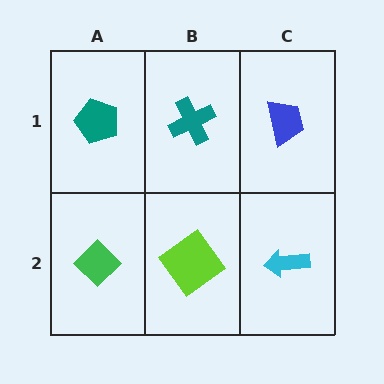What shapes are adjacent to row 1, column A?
A green diamond (row 2, column A), a teal cross (row 1, column B).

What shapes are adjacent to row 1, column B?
A lime diamond (row 2, column B), a teal pentagon (row 1, column A), a blue trapezoid (row 1, column C).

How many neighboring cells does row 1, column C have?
2.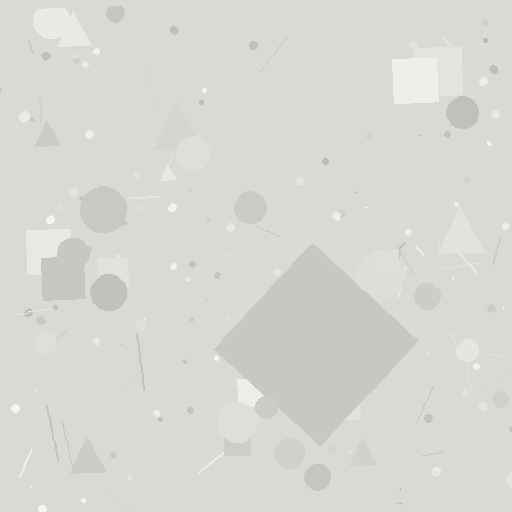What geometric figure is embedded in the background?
A diamond is embedded in the background.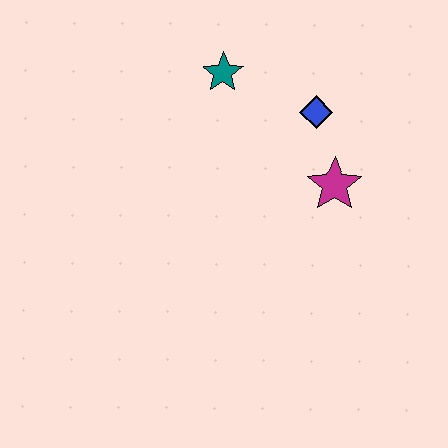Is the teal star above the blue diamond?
Yes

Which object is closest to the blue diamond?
The magenta star is closest to the blue diamond.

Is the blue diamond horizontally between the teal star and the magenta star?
Yes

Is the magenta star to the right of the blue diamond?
Yes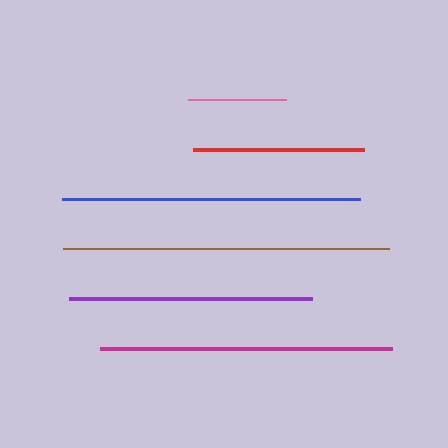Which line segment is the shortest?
The pink line is the shortest at approximately 98 pixels.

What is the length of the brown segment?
The brown segment is approximately 325 pixels long.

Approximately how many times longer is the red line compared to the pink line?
The red line is approximately 1.7 times the length of the pink line.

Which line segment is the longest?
The brown line is the longest at approximately 325 pixels.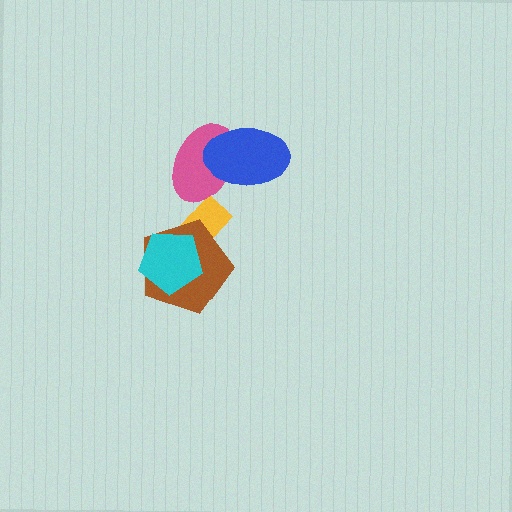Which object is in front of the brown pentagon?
The cyan pentagon is in front of the brown pentagon.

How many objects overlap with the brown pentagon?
2 objects overlap with the brown pentagon.